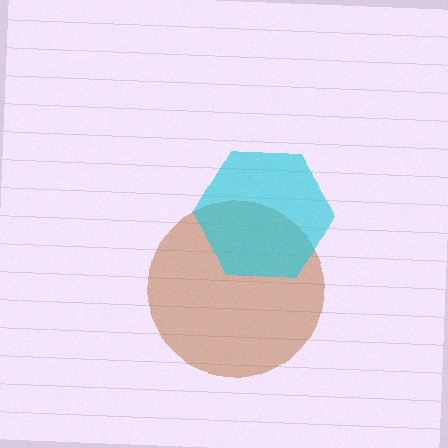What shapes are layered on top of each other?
The layered shapes are: a brown circle, a cyan hexagon.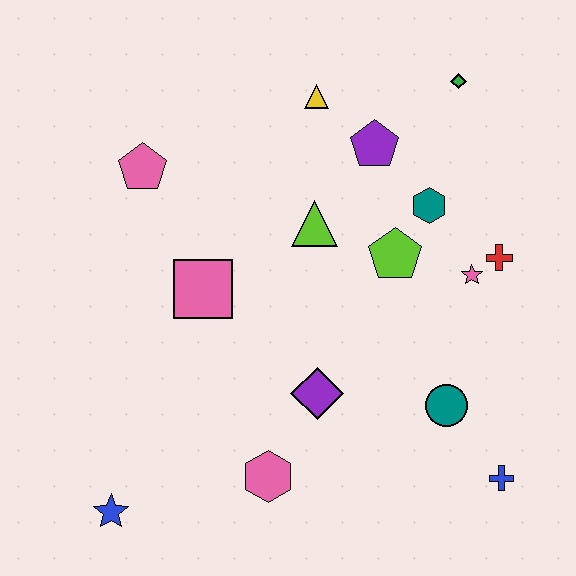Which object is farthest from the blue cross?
The pink pentagon is farthest from the blue cross.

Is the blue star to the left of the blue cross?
Yes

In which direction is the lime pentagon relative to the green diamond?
The lime pentagon is below the green diamond.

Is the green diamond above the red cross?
Yes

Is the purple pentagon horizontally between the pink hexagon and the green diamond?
Yes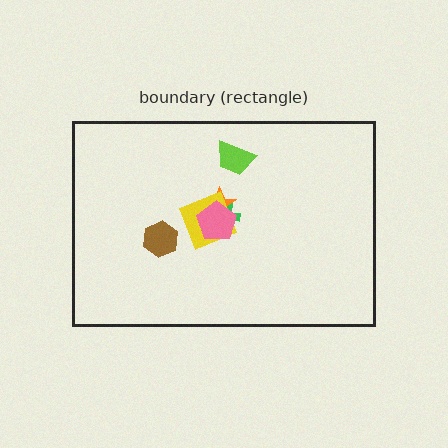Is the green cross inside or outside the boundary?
Inside.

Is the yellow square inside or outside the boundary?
Inside.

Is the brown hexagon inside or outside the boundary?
Inside.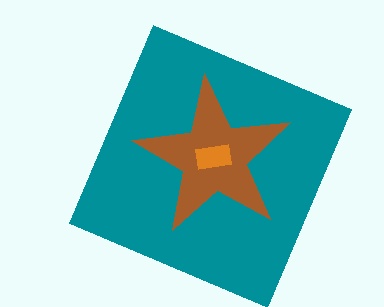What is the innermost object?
The orange rectangle.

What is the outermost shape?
The teal square.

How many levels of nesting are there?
3.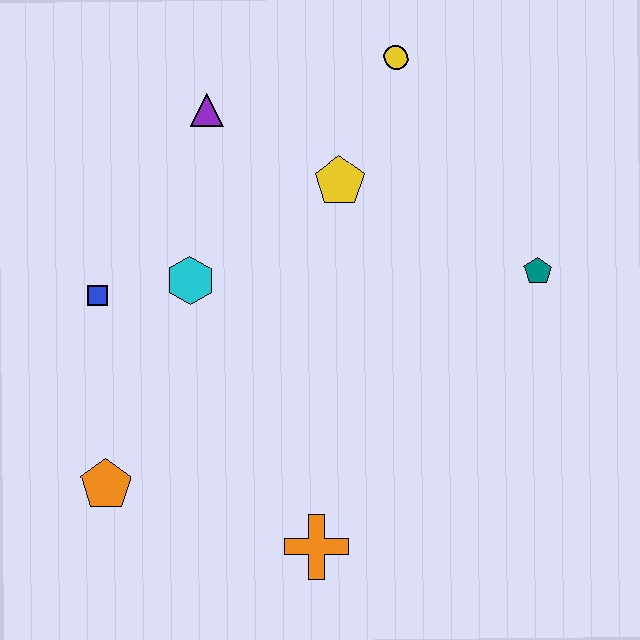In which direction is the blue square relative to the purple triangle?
The blue square is below the purple triangle.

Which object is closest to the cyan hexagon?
The blue square is closest to the cyan hexagon.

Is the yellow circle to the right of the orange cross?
Yes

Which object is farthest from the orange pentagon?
The yellow circle is farthest from the orange pentagon.